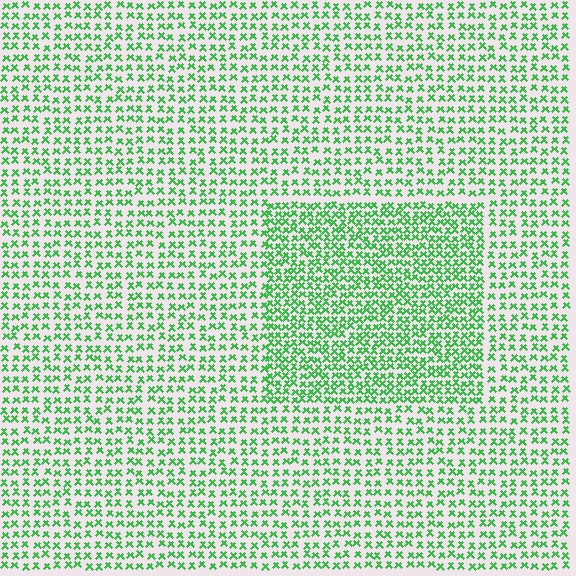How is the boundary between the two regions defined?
The boundary is defined by a change in element density (approximately 1.7x ratio). All elements are the same color, size, and shape.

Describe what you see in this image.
The image contains small green elements arranged at two different densities. A rectangle-shaped region is visible where the elements are more densely packed than the surrounding area.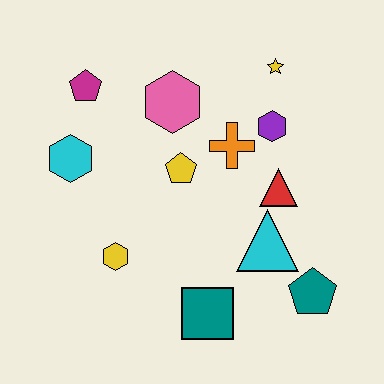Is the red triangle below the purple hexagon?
Yes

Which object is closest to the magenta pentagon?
The cyan hexagon is closest to the magenta pentagon.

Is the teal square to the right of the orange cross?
No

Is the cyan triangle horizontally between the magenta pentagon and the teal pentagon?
Yes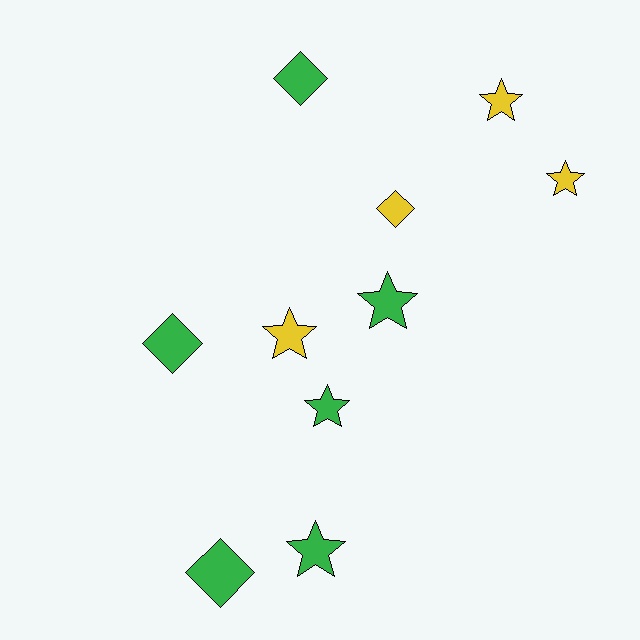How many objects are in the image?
There are 10 objects.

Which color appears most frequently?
Green, with 6 objects.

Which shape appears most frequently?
Star, with 6 objects.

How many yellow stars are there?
There are 3 yellow stars.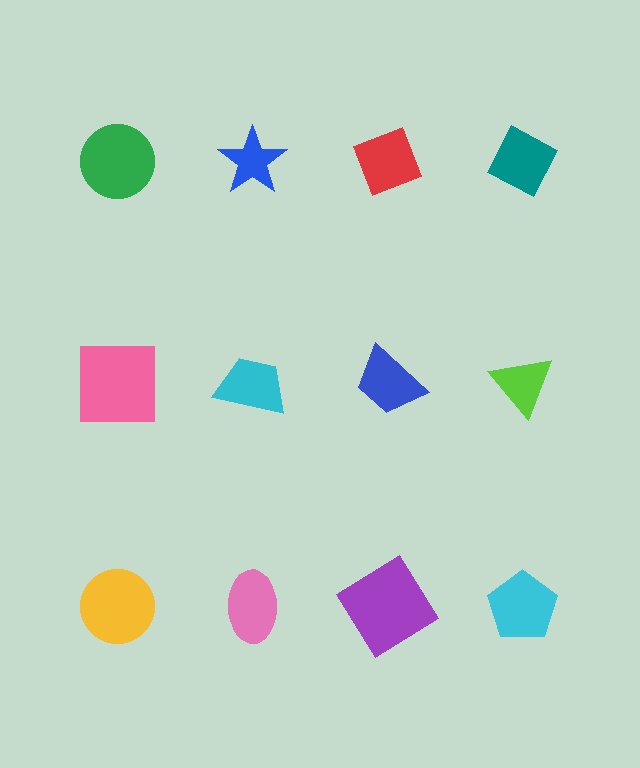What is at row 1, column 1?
A green circle.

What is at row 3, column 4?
A cyan pentagon.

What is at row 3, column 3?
A purple diamond.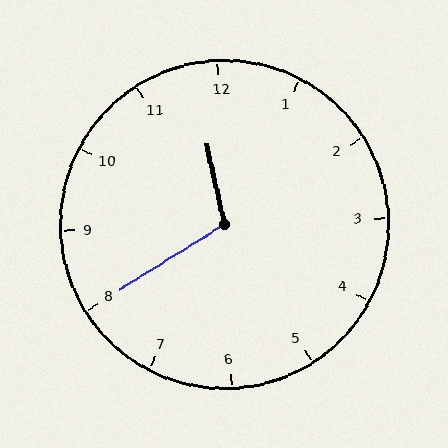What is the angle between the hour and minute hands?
Approximately 110 degrees.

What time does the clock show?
11:40.